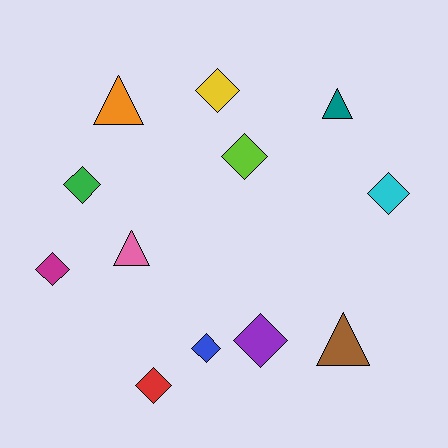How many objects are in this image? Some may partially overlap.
There are 12 objects.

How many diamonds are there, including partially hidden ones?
There are 8 diamonds.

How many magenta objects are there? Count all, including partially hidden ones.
There is 1 magenta object.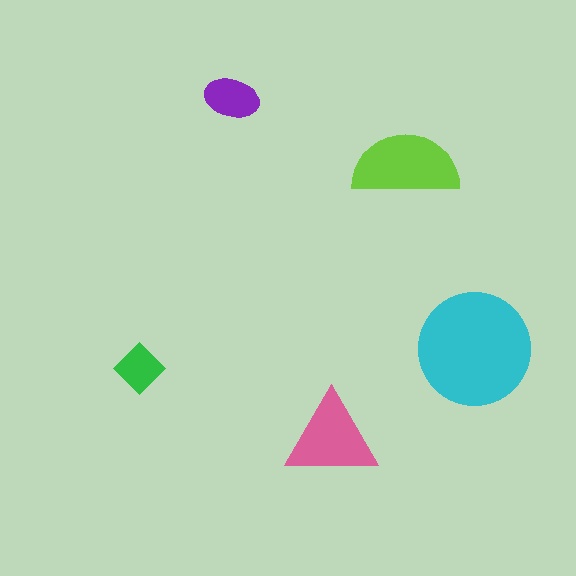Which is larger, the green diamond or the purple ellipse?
The purple ellipse.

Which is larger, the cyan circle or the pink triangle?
The cyan circle.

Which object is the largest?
The cyan circle.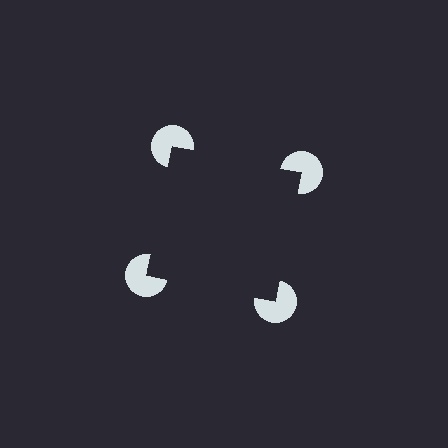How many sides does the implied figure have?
4 sides.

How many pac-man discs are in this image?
There are 4 — one at each vertex of the illusory square.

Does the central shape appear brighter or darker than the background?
It typically appears slightly darker than the background, even though no actual brightness change is drawn.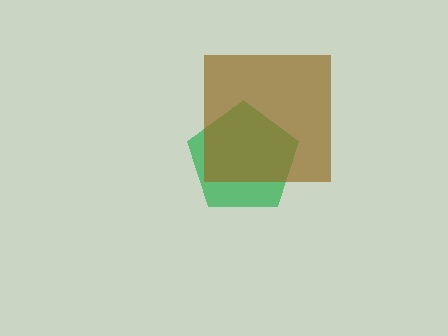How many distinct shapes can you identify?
There are 2 distinct shapes: a green pentagon, a brown square.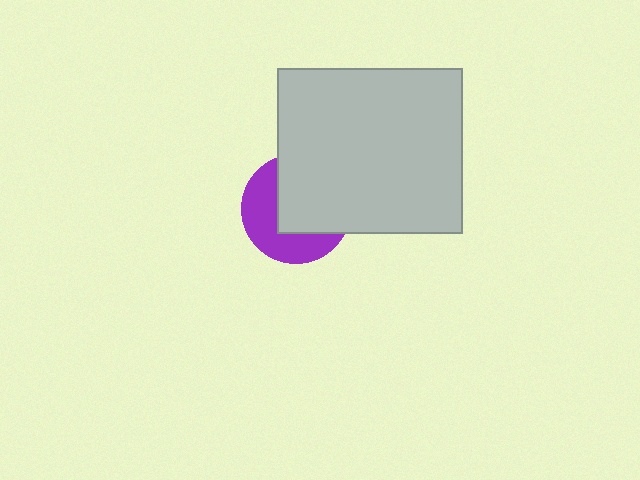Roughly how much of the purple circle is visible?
About half of it is visible (roughly 46%).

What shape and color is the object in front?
The object in front is a light gray rectangle.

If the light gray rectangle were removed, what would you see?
You would see the complete purple circle.